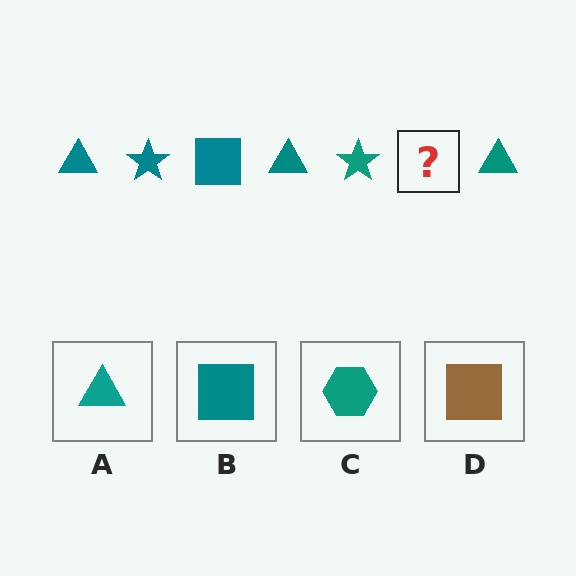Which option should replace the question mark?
Option B.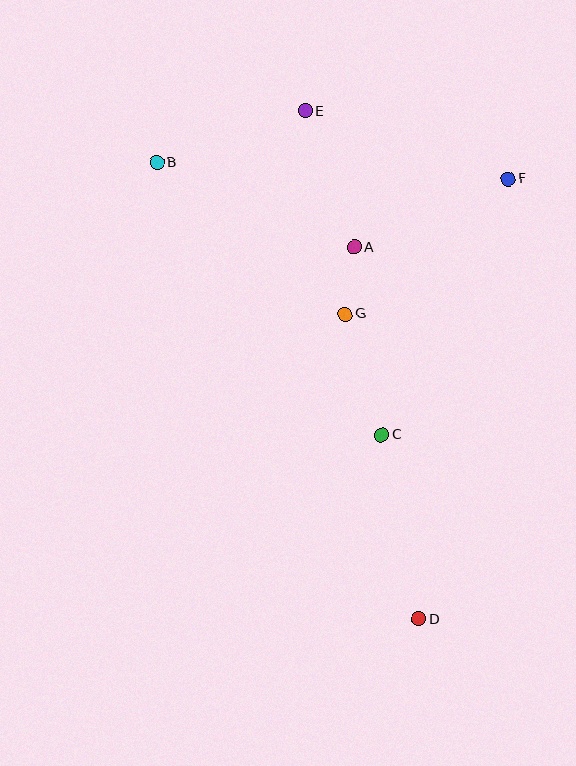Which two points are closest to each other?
Points A and G are closest to each other.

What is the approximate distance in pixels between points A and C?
The distance between A and C is approximately 190 pixels.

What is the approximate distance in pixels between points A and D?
The distance between A and D is approximately 377 pixels.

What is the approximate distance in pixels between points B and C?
The distance between B and C is approximately 353 pixels.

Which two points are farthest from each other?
Points B and D are farthest from each other.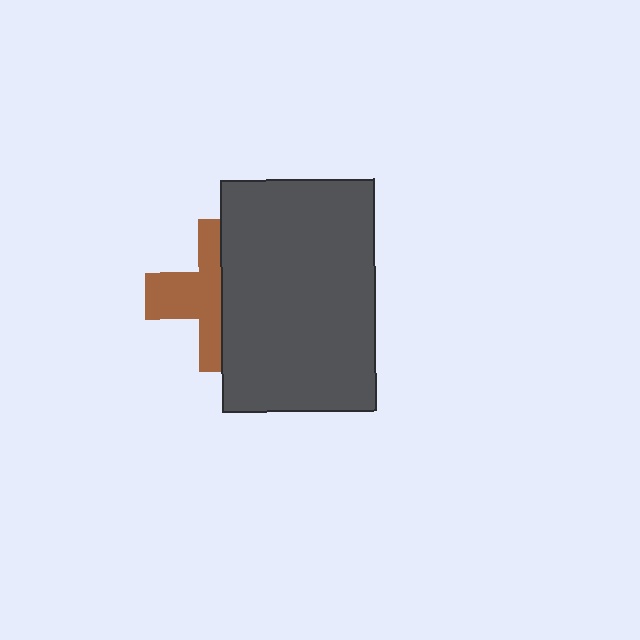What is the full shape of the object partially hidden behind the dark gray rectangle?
The partially hidden object is a brown cross.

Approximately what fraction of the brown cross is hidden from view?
Roughly 51% of the brown cross is hidden behind the dark gray rectangle.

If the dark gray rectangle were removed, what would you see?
You would see the complete brown cross.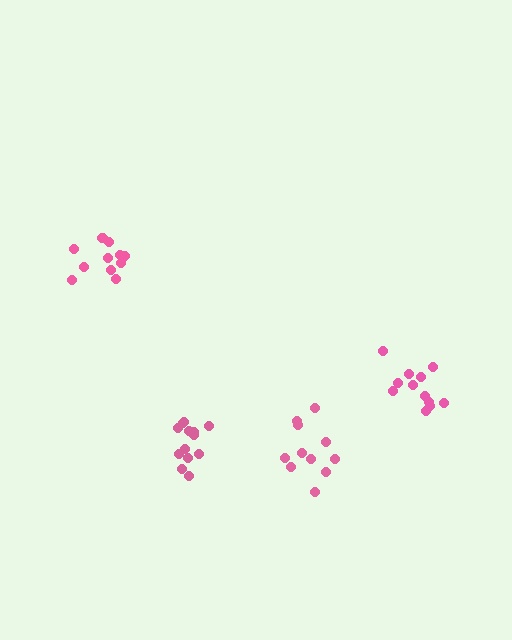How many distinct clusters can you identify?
There are 4 distinct clusters.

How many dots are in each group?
Group 1: 12 dots, Group 2: 13 dots, Group 3: 11 dots, Group 4: 11 dots (47 total).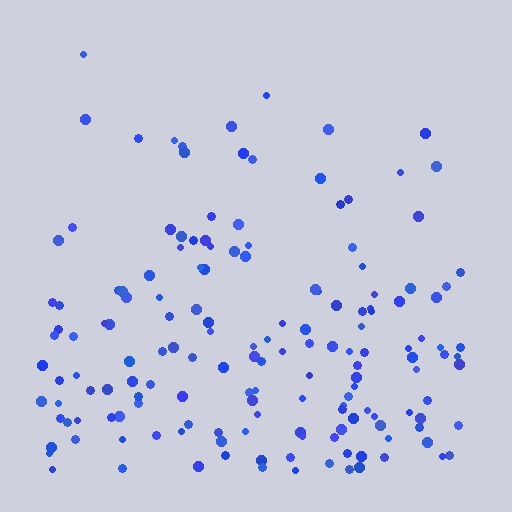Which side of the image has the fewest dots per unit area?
The top.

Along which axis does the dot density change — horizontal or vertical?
Vertical.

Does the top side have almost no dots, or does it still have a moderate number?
Still a moderate number, just noticeably fewer than the bottom.